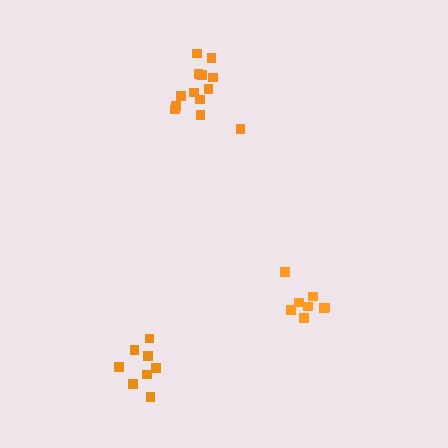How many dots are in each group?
Group 1: 8 dots, Group 2: 8 dots, Group 3: 13 dots (29 total).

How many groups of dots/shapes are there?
There are 3 groups.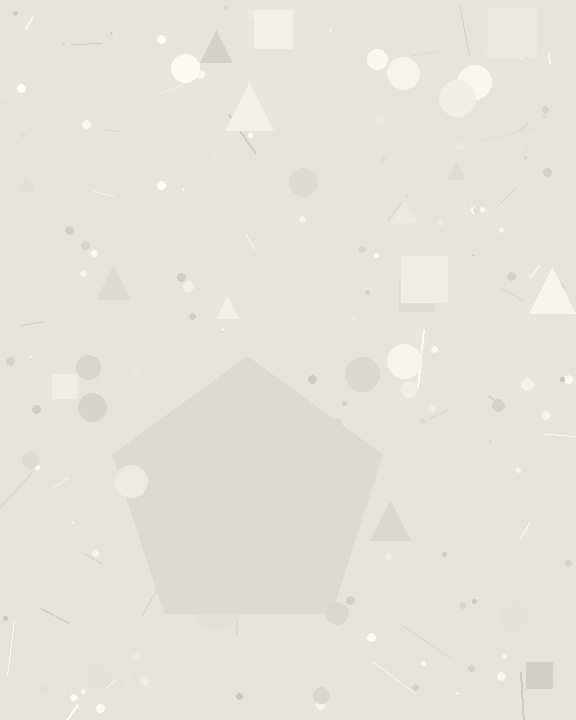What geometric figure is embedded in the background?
A pentagon is embedded in the background.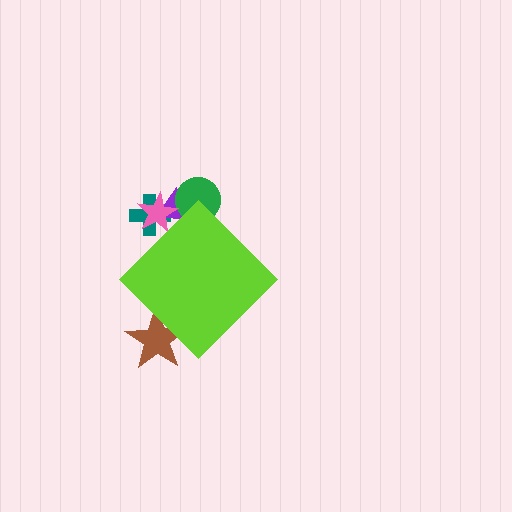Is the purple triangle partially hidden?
Yes, the purple triangle is partially hidden behind the lime diamond.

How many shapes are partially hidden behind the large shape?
5 shapes are partially hidden.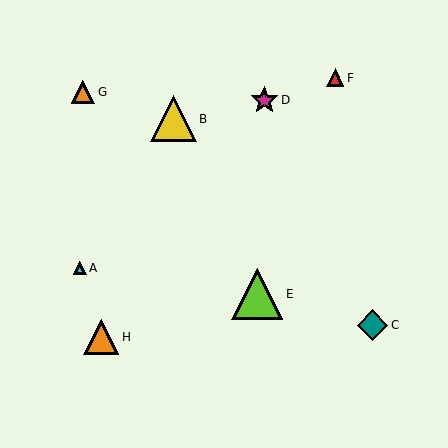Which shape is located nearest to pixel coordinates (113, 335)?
The orange triangle (labeled H) at (101, 337) is nearest to that location.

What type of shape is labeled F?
Shape F is a red triangle.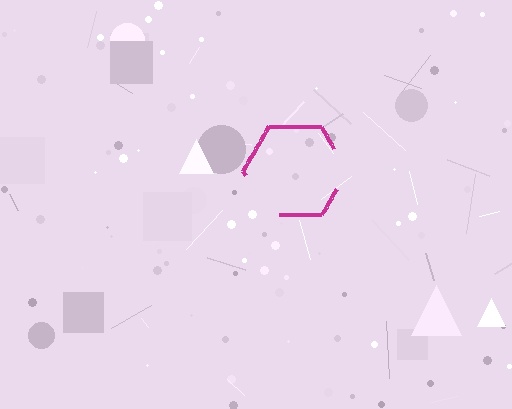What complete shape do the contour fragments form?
The contour fragments form a hexagon.